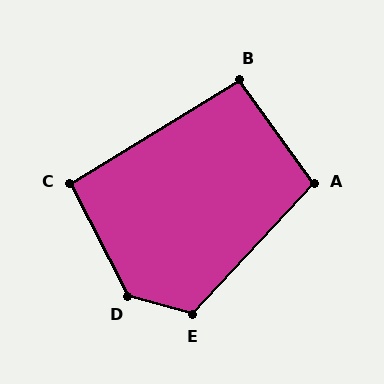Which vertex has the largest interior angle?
D, at approximately 133 degrees.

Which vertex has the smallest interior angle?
B, at approximately 94 degrees.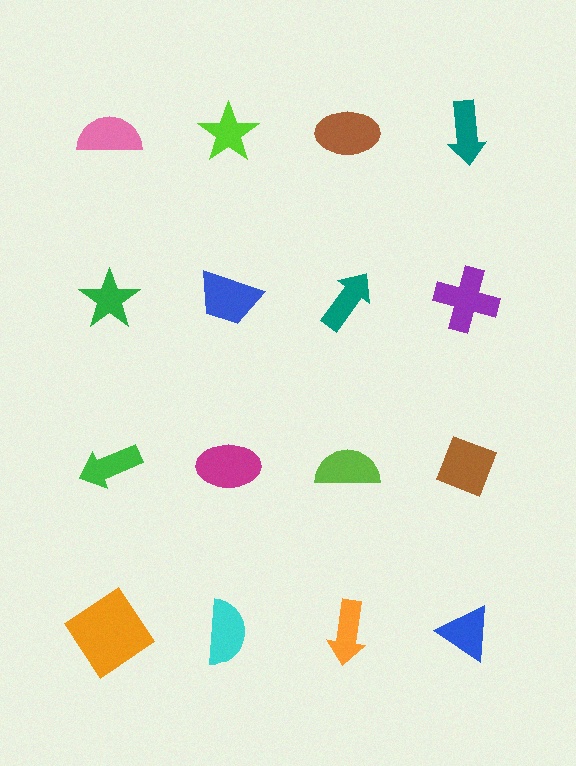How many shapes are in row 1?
4 shapes.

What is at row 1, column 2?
A lime star.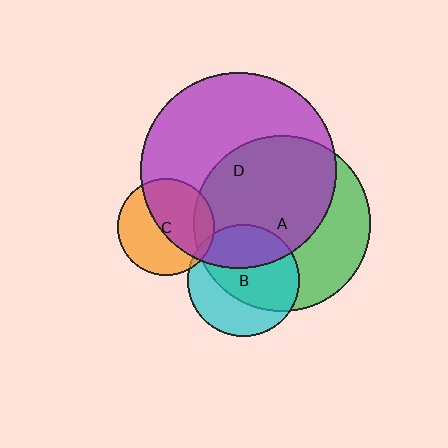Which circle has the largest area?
Circle D (purple).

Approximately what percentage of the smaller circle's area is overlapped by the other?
Approximately 55%.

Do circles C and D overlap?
Yes.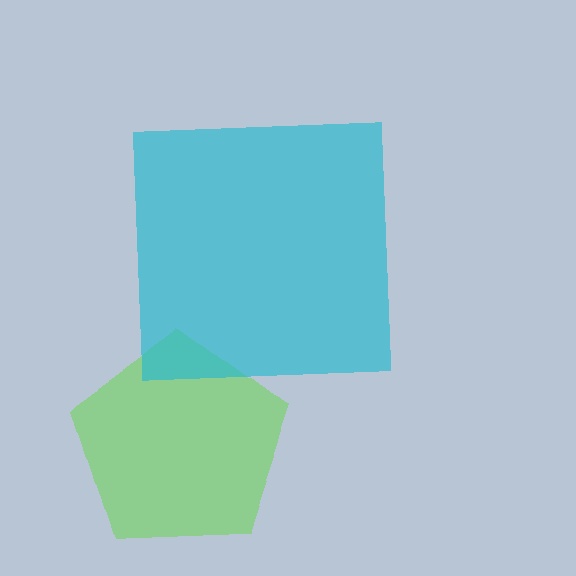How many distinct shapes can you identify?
There are 2 distinct shapes: a lime pentagon, a cyan square.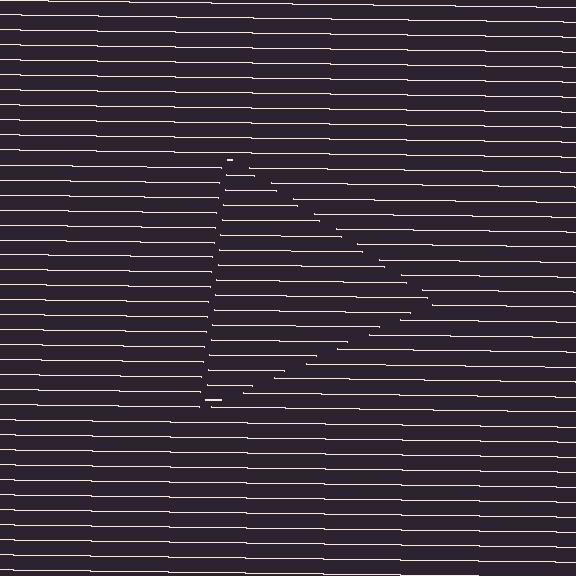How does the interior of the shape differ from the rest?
The interior of the shape contains the same grating, shifted by half a period — the contour is defined by the phase discontinuity where line-ends from the inner and outer gratings abut.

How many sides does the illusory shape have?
3 sides — the line-ends trace a triangle.